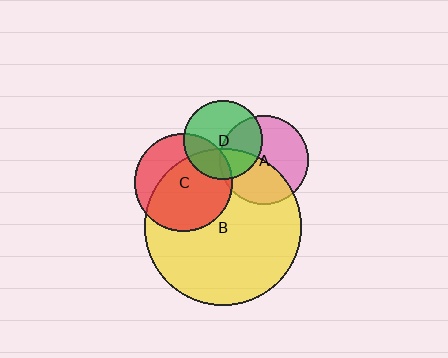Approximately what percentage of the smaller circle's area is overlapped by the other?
Approximately 65%.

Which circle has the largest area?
Circle B (yellow).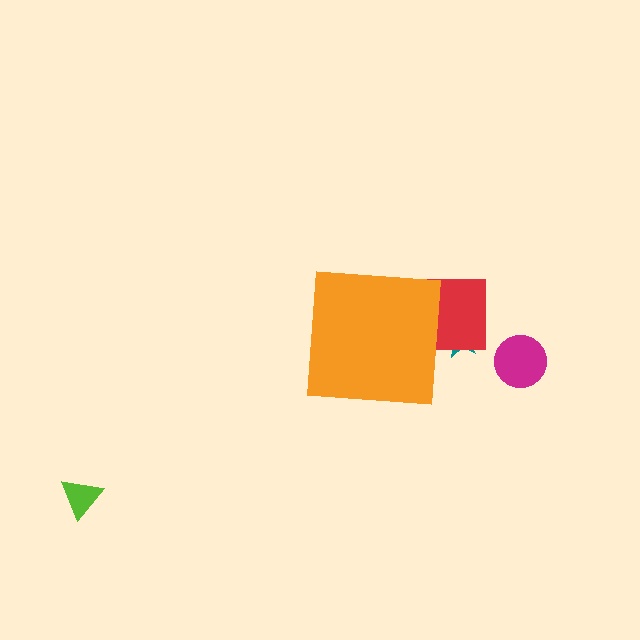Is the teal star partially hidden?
Yes, the teal star is partially hidden behind the orange square.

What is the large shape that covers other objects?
An orange square.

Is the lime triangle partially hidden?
No, the lime triangle is fully visible.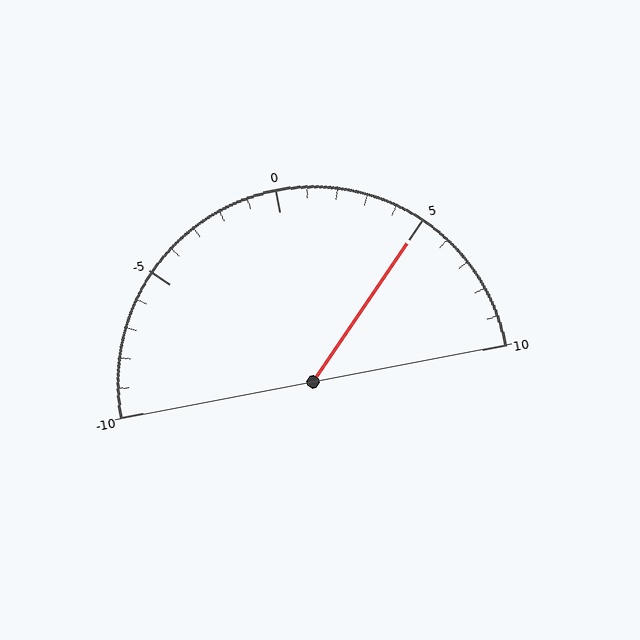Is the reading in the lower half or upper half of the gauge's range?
The reading is in the upper half of the range (-10 to 10).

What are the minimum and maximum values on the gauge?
The gauge ranges from -10 to 10.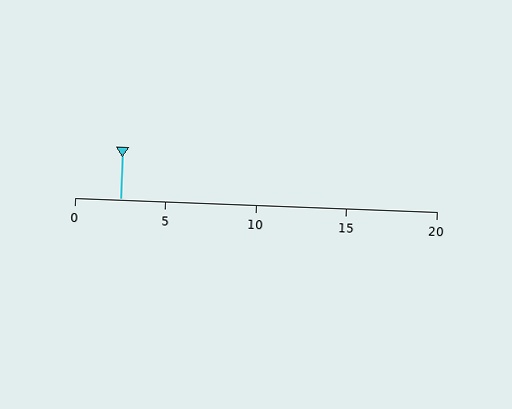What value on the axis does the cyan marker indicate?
The marker indicates approximately 2.5.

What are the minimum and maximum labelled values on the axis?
The axis runs from 0 to 20.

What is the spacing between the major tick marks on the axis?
The major ticks are spaced 5 apart.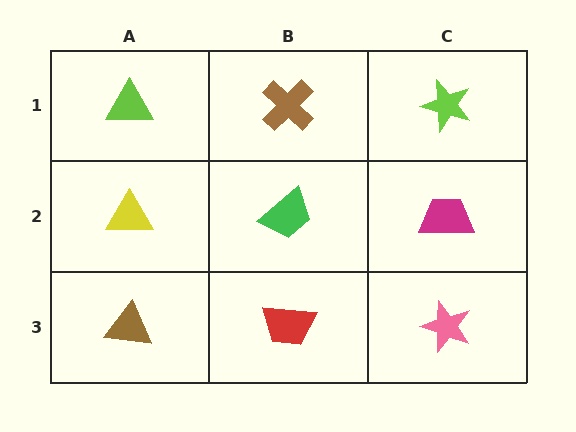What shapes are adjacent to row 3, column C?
A magenta trapezoid (row 2, column C), a red trapezoid (row 3, column B).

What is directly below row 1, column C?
A magenta trapezoid.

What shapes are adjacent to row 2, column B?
A brown cross (row 1, column B), a red trapezoid (row 3, column B), a yellow triangle (row 2, column A), a magenta trapezoid (row 2, column C).